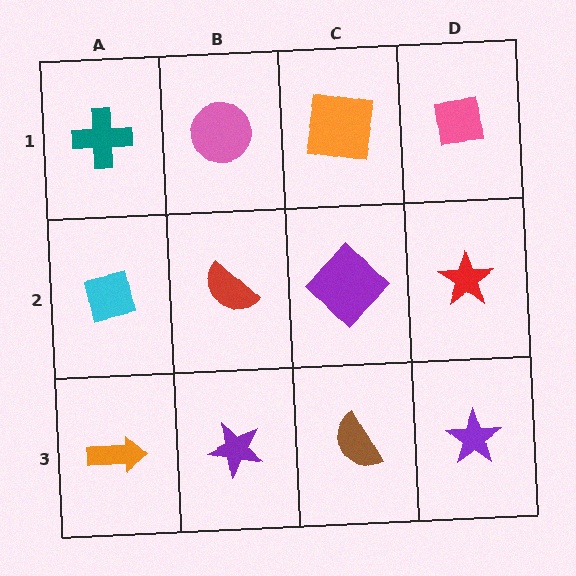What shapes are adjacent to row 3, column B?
A red semicircle (row 2, column B), an orange arrow (row 3, column A), a brown semicircle (row 3, column C).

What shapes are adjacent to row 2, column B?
A pink circle (row 1, column B), a purple star (row 3, column B), a cyan square (row 2, column A), a purple diamond (row 2, column C).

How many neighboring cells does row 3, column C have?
3.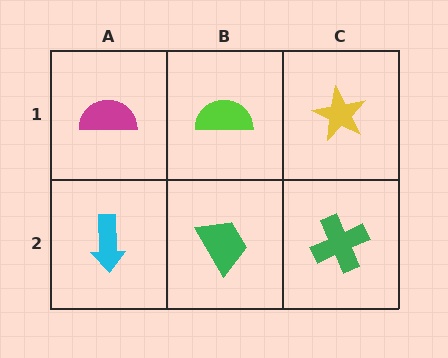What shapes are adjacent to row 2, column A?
A magenta semicircle (row 1, column A), a green trapezoid (row 2, column B).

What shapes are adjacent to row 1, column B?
A green trapezoid (row 2, column B), a magenta semicircle (row 1, column A), a yellow star (row 1, column C).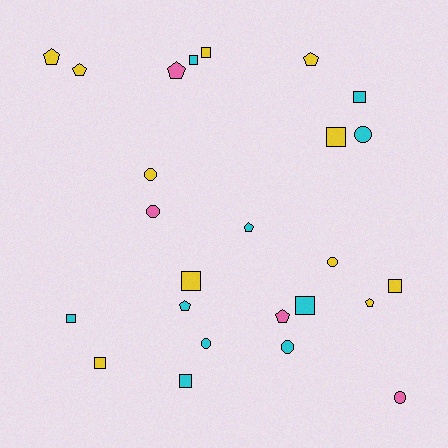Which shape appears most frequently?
Square, with 10 objects.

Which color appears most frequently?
Yellow, with 11 objects.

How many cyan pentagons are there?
There are 2 cyan pentagons.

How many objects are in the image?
There are 25 objects.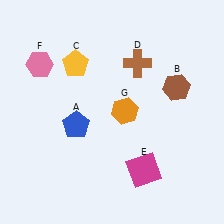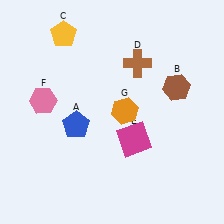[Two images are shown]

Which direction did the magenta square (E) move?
The magenta square (E) moved up.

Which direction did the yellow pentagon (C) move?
The yellow pentagon (C) moved up.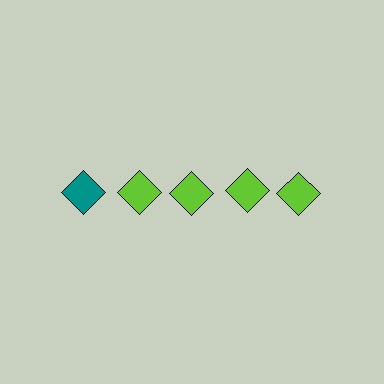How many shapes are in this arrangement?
There are 5 shapes arranged in a grid pattern.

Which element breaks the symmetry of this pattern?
The teal diamond in the top row, leftmost column breaks the symmetry. All other shapes are lime diamonds.